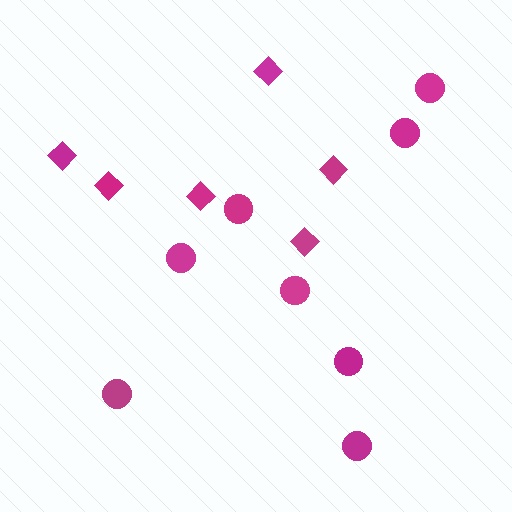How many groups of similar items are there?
There are 2 groups: one group of diamonds (6) and one group of circles (8).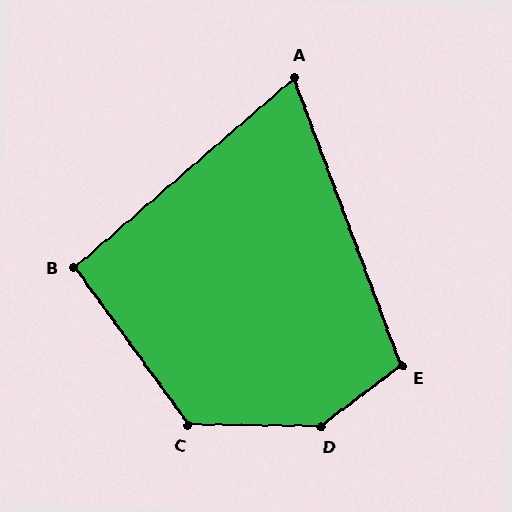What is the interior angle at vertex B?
Approximately 95 degrees (approximately right).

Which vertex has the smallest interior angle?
A, at approximately 70 degrees.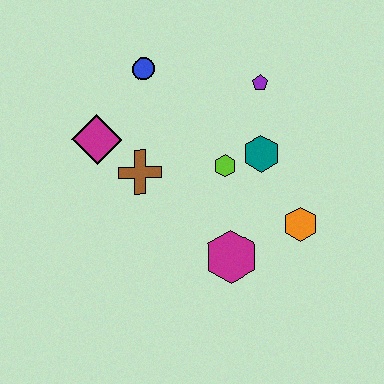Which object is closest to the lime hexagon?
The teal hexagon is closest to the lime hexagon.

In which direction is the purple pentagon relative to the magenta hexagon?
The purple pentagon is above the magenta hexagon.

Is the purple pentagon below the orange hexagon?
No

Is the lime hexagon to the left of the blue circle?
No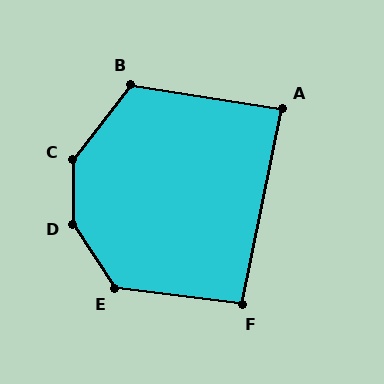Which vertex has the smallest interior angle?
A, at approximately 87 degrees.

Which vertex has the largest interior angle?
D, at approximately 147 degrees.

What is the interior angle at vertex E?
Approximately 131 degrees (obtuse).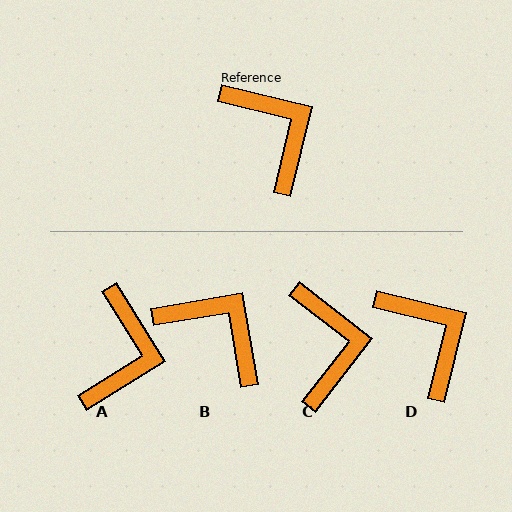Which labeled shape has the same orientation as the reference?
D.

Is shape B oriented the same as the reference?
No, it is off by about 23 degrees.